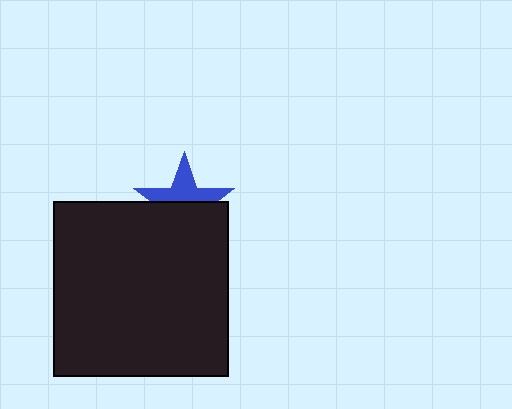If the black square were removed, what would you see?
You would see the complete blue star.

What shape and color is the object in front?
The object in front is a black square.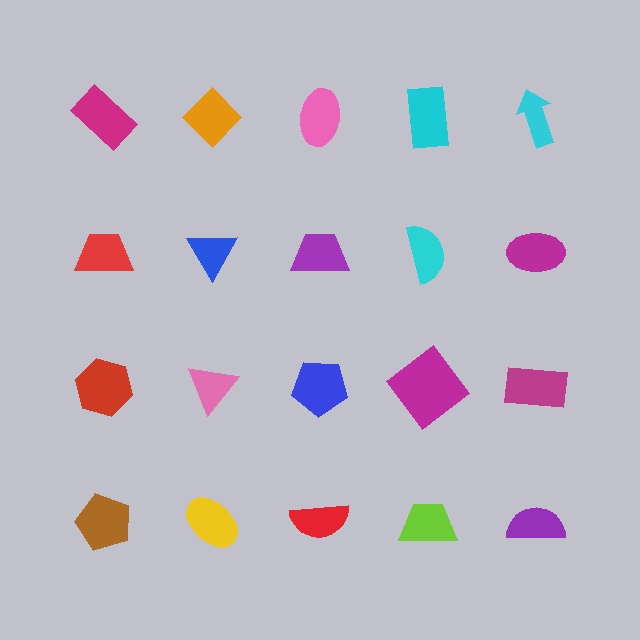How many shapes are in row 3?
5 shapes.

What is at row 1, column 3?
A pink ellipse.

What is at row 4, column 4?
A lime trapezoid.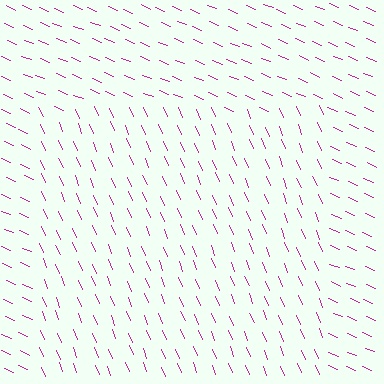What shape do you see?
I see a rectangle.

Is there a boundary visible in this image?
Yes, there is a texture boundary formed by a change in line orientation.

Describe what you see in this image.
The image is filled with small magenta line segments. A rectangle region in the image has lines oriented differently from the surrounding lines, creating a visible texture boundary.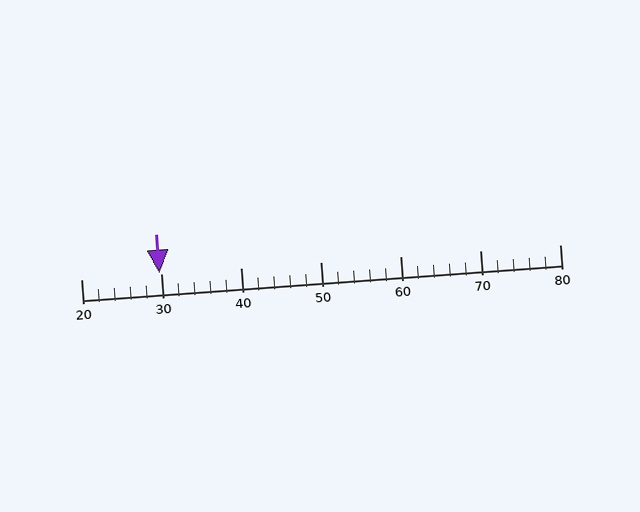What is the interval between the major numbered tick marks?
The major tick marks are spaced 10 units apart.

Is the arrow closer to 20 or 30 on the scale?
The arrow is closer to 30.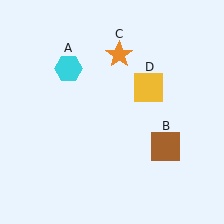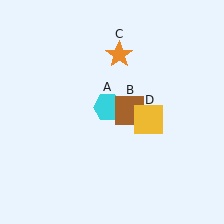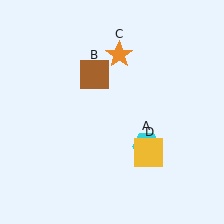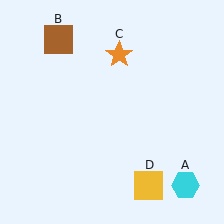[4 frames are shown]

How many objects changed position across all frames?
3 objects changed position: cyan hexagon (object A), brown square (object B), yellow square (object D).